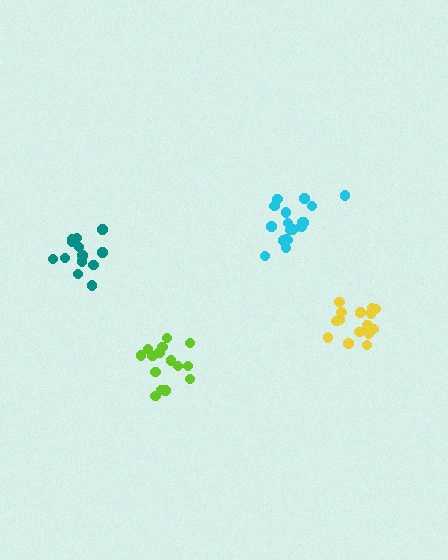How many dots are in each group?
Group 1: 13 dots, Group 2: 18 dots, Group 3: 15 dots, Group 4: 16 dots (62 total).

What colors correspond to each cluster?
The clusters are colored: teal, cyan, lime, yellow.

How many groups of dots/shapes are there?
There are 4 groups.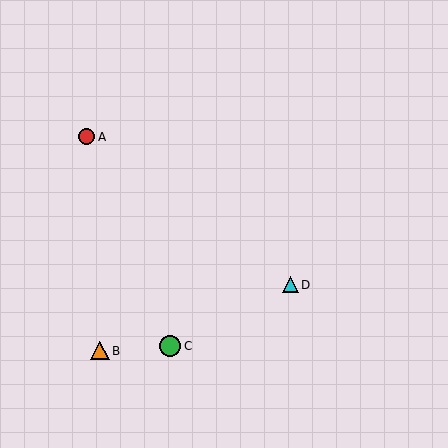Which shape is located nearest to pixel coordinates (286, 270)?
The cyan triangle (labeled D) at (290, 285) is nearest to that location.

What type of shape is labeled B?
Shape B is an orange triangle.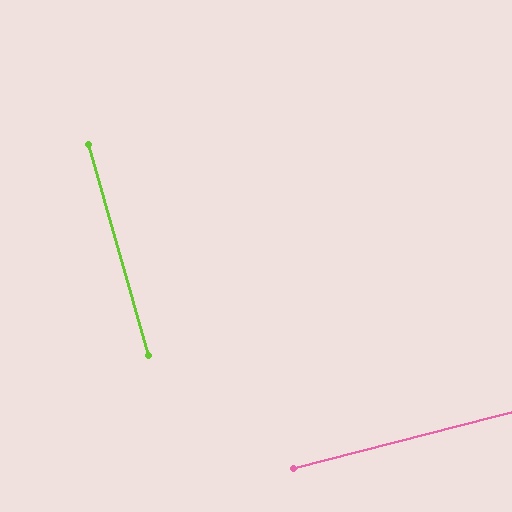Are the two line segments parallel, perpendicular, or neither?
Perpendicular — they meet at approximately 88°.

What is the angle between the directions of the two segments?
Approximately 88 degrees.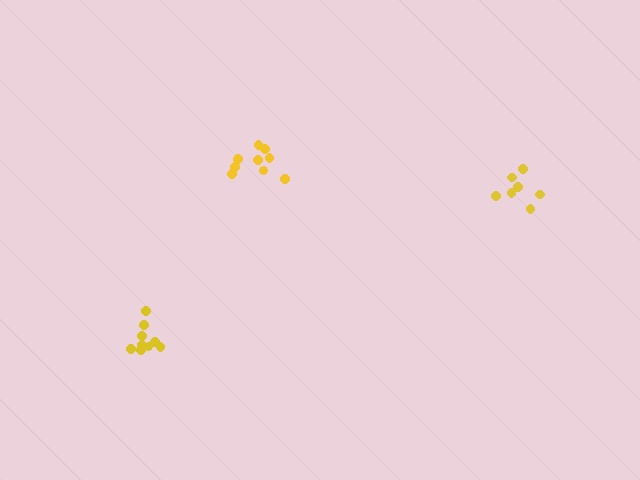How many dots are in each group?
Group 1: 9 dots, Group 2: 7 dots, Group 3: 9 dots (25 total).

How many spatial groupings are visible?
There are 3 spatial groupings.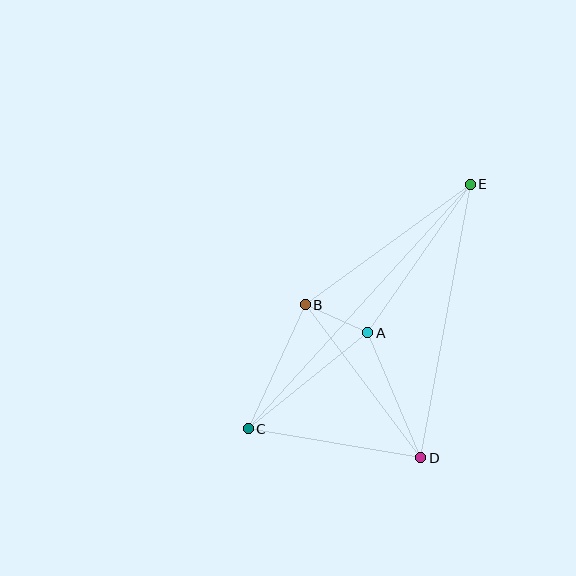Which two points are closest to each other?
Points A and B are closest to each other.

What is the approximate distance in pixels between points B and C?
The distance between B and C is approximately 136 pixels.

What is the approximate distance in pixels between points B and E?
The distance between B and E is approximately 205 pixels.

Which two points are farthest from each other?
Points C and E are farthest from each other.